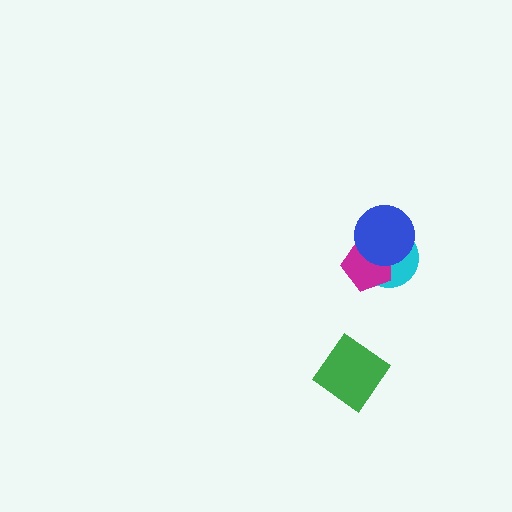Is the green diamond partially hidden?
No, no other shape covers it.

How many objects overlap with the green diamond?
0 objects overlap with the green diamond.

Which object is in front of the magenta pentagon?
The blue circle is in front of the magenta pentagon.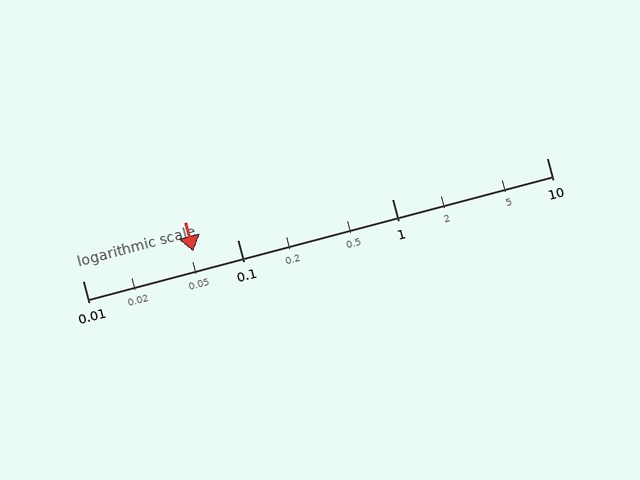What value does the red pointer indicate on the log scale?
The pointer indicates approximately 0.052.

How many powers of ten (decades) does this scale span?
The scale spans 3 decades, from 0.01 to 10.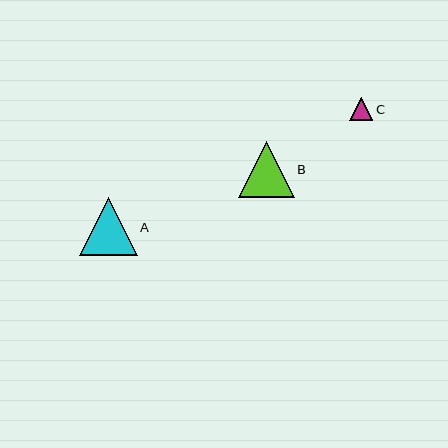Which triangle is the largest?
Triangle A is the largest with a size of approximately 58 pixels.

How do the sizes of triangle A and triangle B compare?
Triangle A and triangle B are approximately the same size.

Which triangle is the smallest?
Triangle C is the smallest with a size of approximately 23 pixels.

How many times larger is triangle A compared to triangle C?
Triangle A is approximately 2.5 times the size of triangle C.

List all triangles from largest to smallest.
From largest to smallest: A, B, C.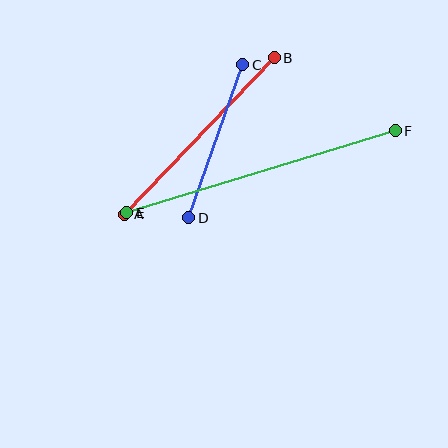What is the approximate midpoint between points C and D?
The midpoint is at approximately (216, 141) pixels.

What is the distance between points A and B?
The distance is approximately 217 pixels.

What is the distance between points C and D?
The distance is approximately 163 pixels.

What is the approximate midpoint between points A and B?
The midpoint is at approximately (200, 136) pixels.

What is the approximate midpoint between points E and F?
The midpoint is at approximately (261, 172) pixels.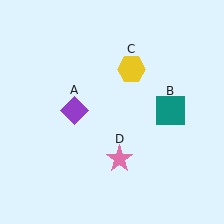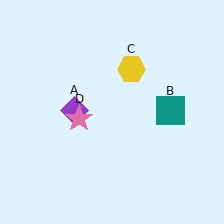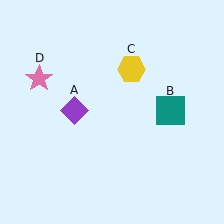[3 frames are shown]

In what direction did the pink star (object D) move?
The pink star (object D) moved up and to the left.